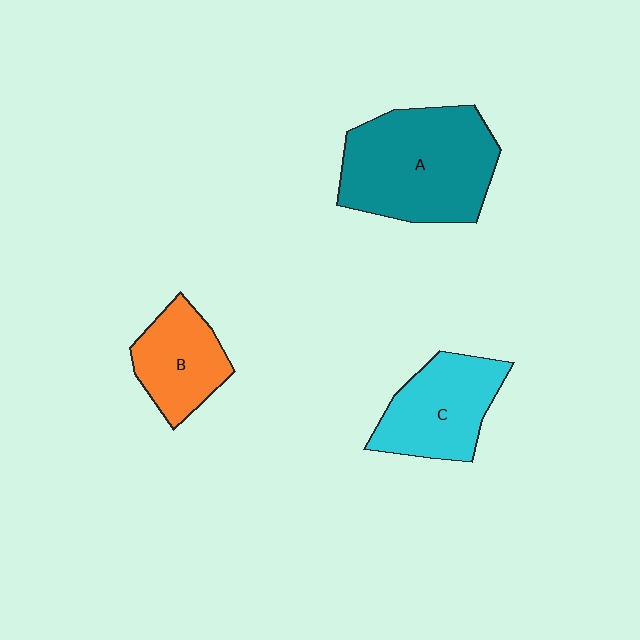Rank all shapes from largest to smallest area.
From largest to smallest: A (teal), C (cyan), B (orange).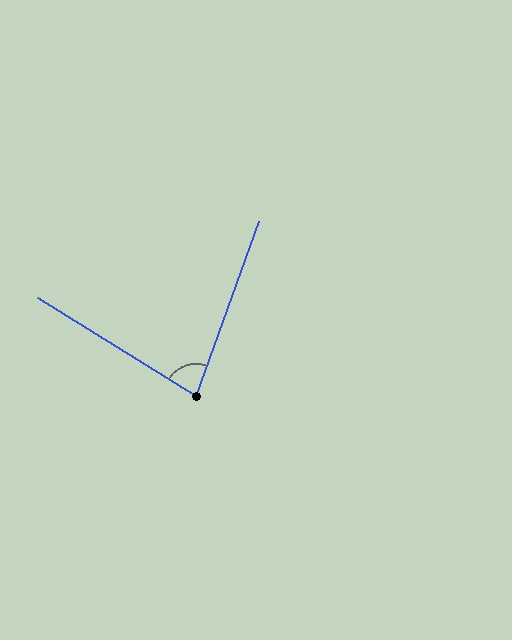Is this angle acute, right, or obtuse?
It is acute.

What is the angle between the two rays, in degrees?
Approximately 78 degrees.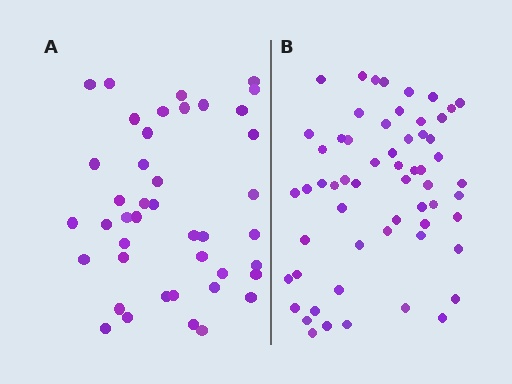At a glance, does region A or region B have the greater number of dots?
Region B (the right region) has more dots.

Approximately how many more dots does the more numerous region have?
Region B has approximately 15 more dots than region A.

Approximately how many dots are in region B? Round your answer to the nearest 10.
About 60 dots. (The exact count is 59, which rounds to 60.)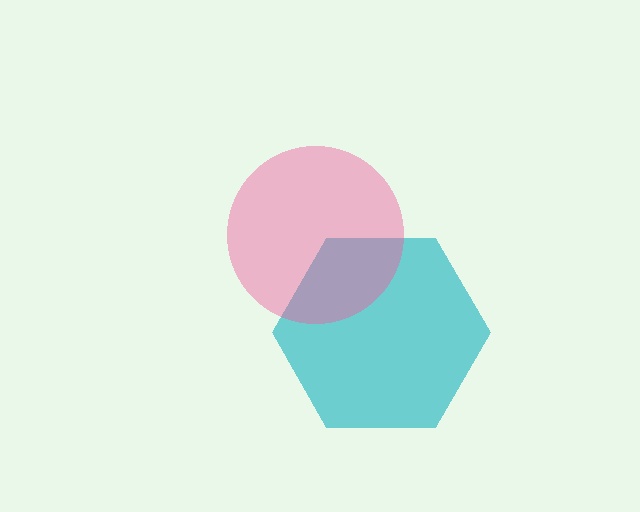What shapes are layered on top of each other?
The layered shapes are: a cyan hexagon, a pink circle.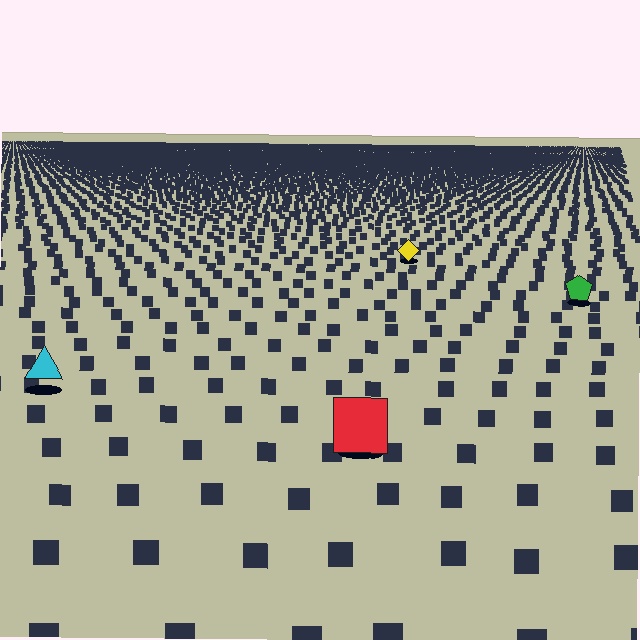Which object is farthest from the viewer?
The yellow diamond is farthest from the viewer. It appears smaller and the ground texture around it is denser.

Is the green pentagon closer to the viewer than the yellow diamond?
Yes. The green pentagon is closer — you can tell from the texture gradient: the ground texture is coarser near it.